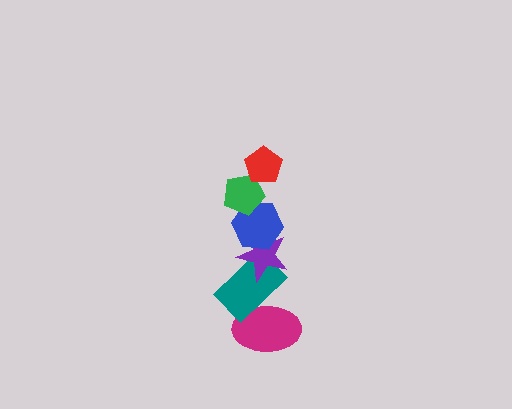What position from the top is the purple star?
The purple star is 4th from the top.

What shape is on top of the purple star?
The blue hexagon is on top of the purple star.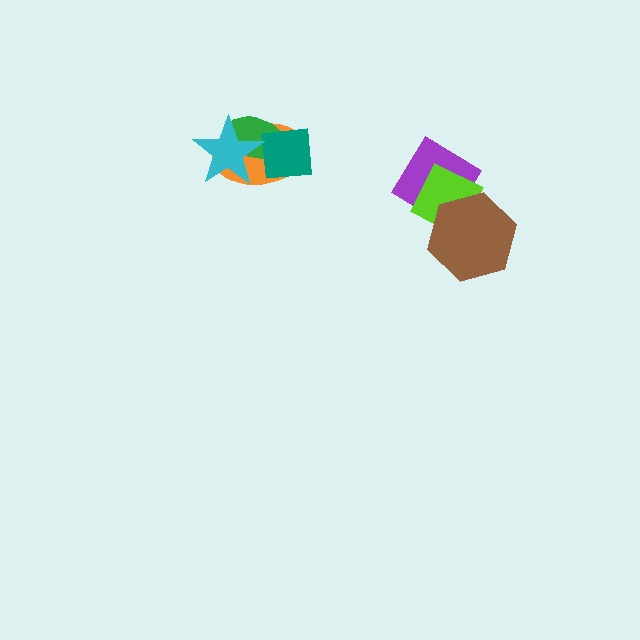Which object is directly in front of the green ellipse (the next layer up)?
The teal square is directly in front of the green ellipse.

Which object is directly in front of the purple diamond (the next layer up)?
The lime square is directly in front of the purple diamond.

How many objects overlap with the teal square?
3 objects overlap with the teal square.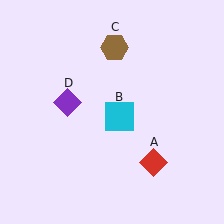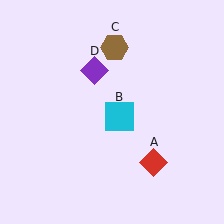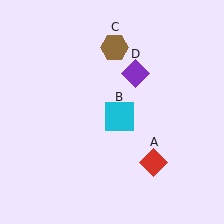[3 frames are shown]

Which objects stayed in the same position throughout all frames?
Red diamond (object A) and cyan square (object B) and brown hexagon (object C) remained stationary.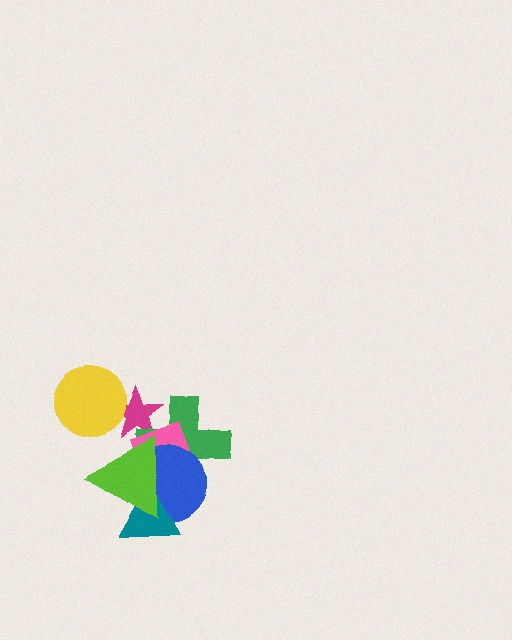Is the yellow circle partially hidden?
No, no other shape covers it.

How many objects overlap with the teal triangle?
2 objects overlap with the teal triangle.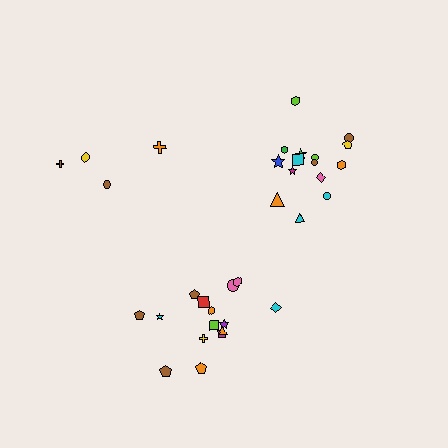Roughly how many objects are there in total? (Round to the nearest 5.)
Roughly 35 objects in total.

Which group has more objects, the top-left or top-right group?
The top-right group.